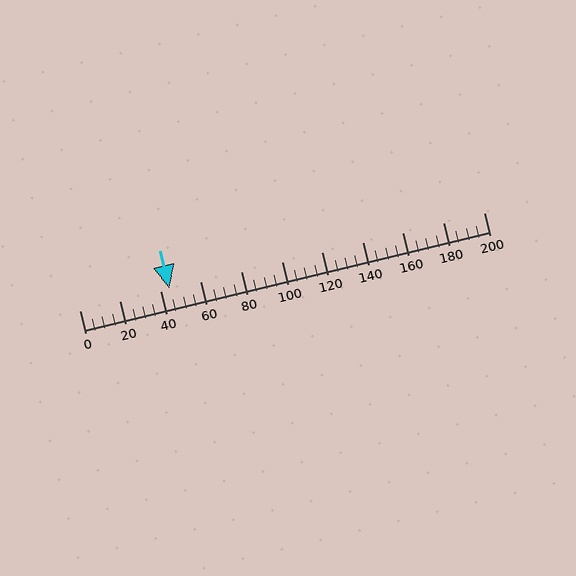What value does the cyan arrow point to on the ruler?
The cyan arrow points to approximately 45.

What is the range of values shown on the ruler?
The ruler shows values from 0 to 200.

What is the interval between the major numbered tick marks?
The major tick marks are spaced 20 units apart.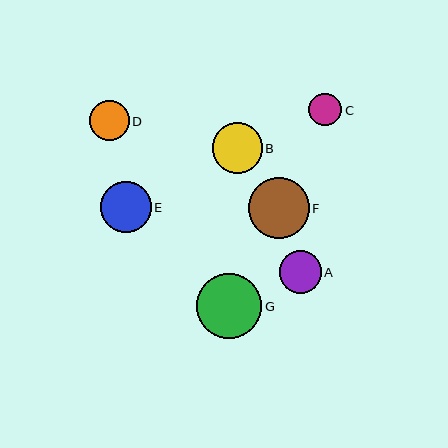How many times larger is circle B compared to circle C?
Circle B is approximately 1.5 times the size of circle C.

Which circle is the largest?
Circle G is the largest with a size of approximately 65 pixels.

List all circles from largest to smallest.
From largest to smallest: G, F, E, B, A, D, C.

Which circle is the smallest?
Circle C is the smallest with a size of approximately 33 pixels.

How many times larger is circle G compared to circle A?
Circle G is approximately 1.5 times the size of circle A.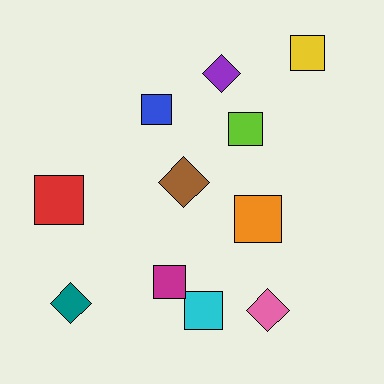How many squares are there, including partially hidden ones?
There are 7 squares.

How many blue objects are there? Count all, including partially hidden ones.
There is 1 blue object.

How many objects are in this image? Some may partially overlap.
There are 11 objects.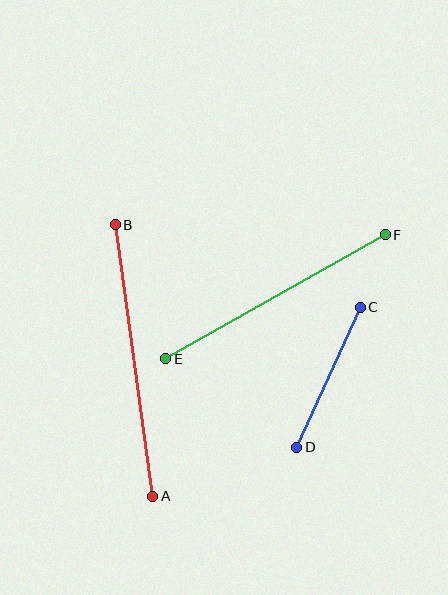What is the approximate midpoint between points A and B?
The midpoint is at approximately (134, 361) pixels.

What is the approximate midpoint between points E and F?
The midpoint is at approximately (275, 297) pixels.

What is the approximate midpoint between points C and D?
The midpoint is at approximately (328, 377) pixels.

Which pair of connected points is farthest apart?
Points A and B are farthest apart.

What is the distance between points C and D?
The distance is approximately 154 pixels.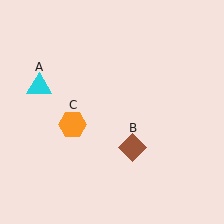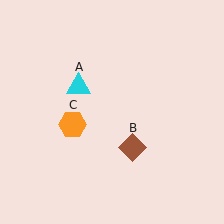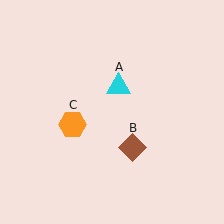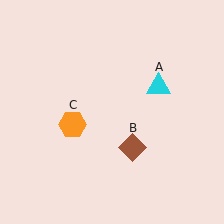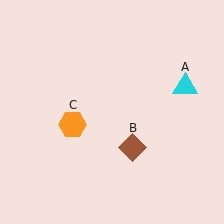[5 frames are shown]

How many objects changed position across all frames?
1 object changed position: cyan triangle (object A).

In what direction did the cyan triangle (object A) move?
The cyan triangle (object A) moved right.